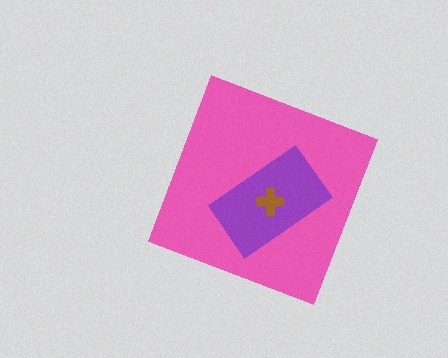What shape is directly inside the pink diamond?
The purple rectangle.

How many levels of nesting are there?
3.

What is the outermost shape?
The pink diamond.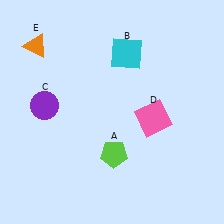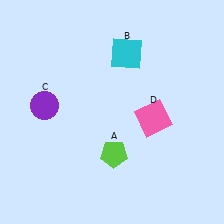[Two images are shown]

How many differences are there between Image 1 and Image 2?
There is 1 difference between the two images.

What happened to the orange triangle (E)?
The orange triangle (E) was removed in Image 2. It was in the top-left area of Image 1.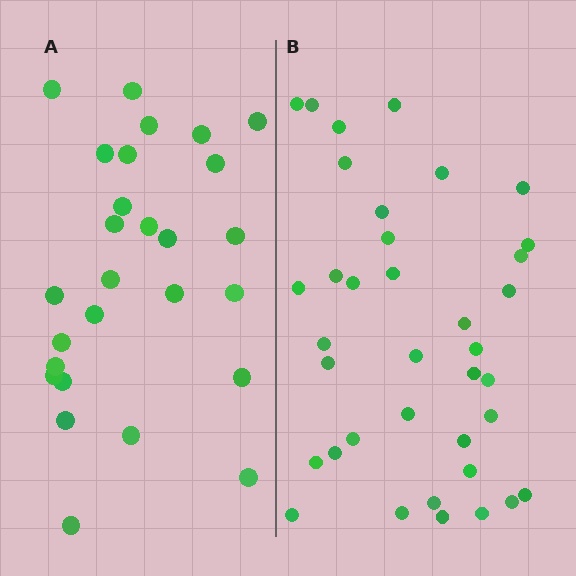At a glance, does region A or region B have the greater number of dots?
Region B (the right region) has more dots.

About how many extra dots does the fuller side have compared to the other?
Region B has roughly 10 or so more dots than region A.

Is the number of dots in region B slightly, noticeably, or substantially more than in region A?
Region B has noticeably more, but not dramatically so. The ratio is roughly 1.4 to 1.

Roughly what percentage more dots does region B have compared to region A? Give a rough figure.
About 35% more.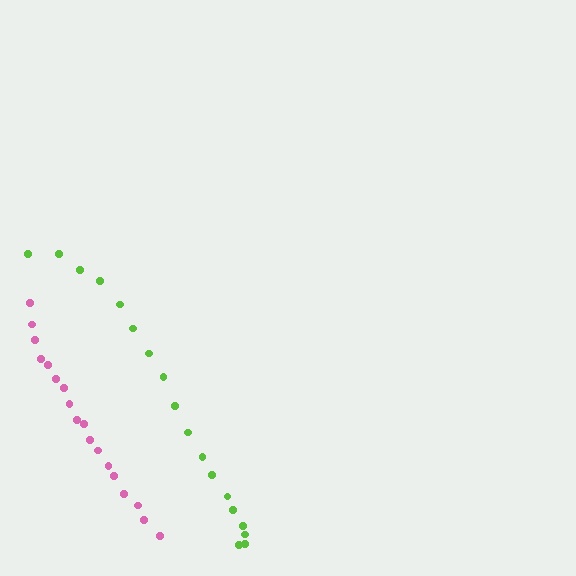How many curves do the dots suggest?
There are 2 distinct paths.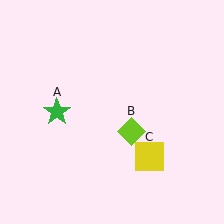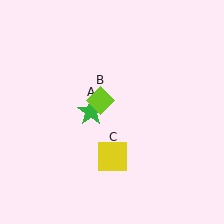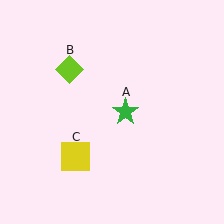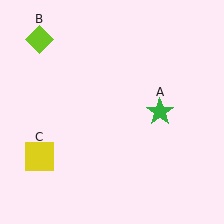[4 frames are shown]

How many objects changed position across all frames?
3 objects changed position: green star (object A), lime diamond (object B), yellow square (object C).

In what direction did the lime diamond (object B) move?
The lime diamond (object B) moved up and to the left.